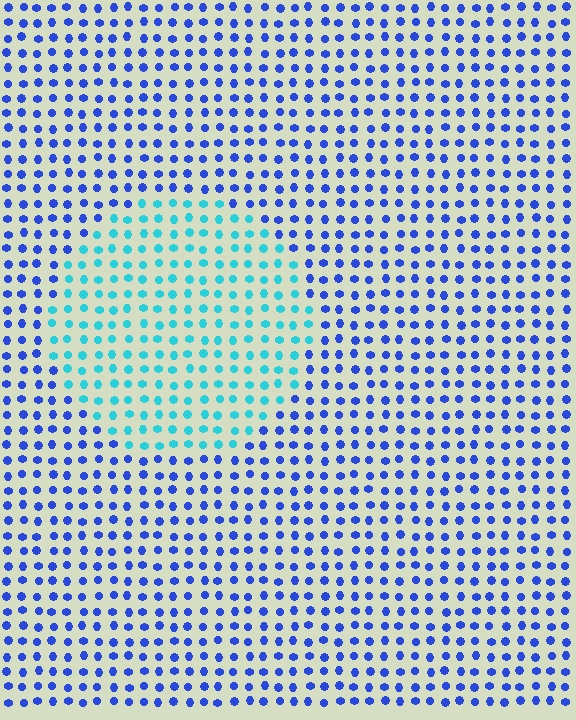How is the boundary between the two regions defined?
The boundary is defined purely by a slight shift in hue (about 47 degrees). Spacing, size, and orientation are identical on both sides.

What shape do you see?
I see a circle.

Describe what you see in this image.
The image is filled with small blue elements in a uniform arrangement. A circle-shaped region is visible where the elements are tinted to a slightly different hue, forming a subtle color boundary.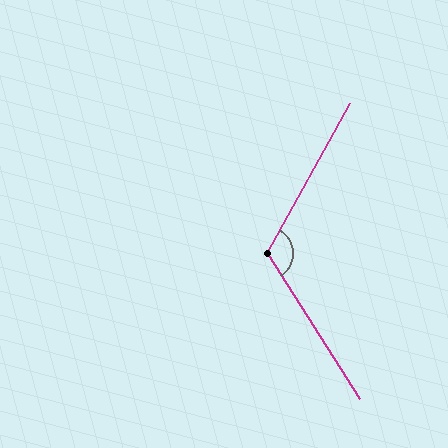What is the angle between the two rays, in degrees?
Approximately 118 degrees.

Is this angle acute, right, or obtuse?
It is obtuse.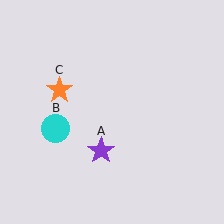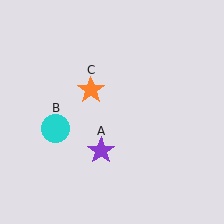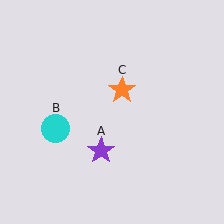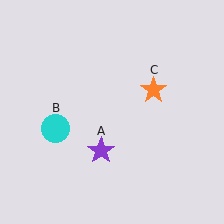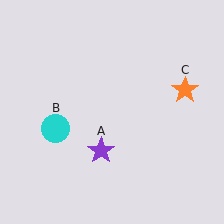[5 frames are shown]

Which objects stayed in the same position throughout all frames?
Purple star (object A) and cyan circle (object B) remained stationary.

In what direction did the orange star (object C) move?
The orange star (object C) moved right.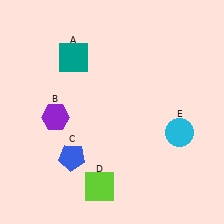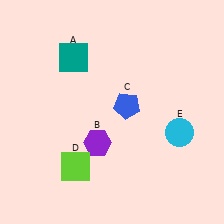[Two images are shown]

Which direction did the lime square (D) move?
The lime square (D) moved left.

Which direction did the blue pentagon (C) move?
The blue pentagon (C) moved right.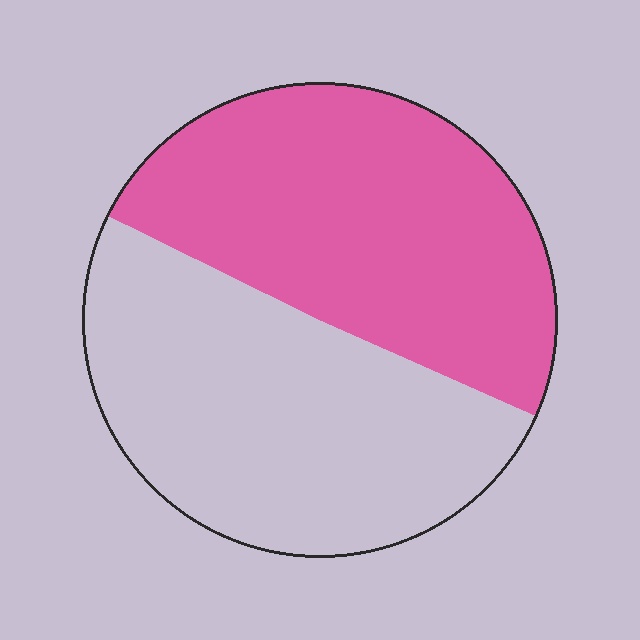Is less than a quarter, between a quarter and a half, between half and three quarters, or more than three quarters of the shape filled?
Between a quarter and a half.